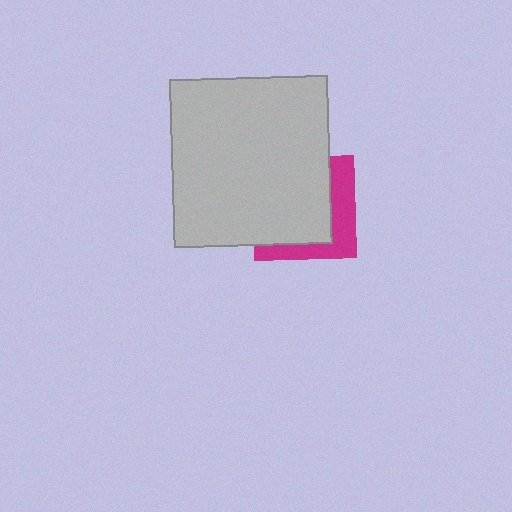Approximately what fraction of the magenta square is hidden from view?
Roughly 65% of the magenta square is hidden behind the light gray rectangle.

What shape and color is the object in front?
The object in front is a light gray rectangle.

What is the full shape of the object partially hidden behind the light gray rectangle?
The partially hidden object is a magenta square.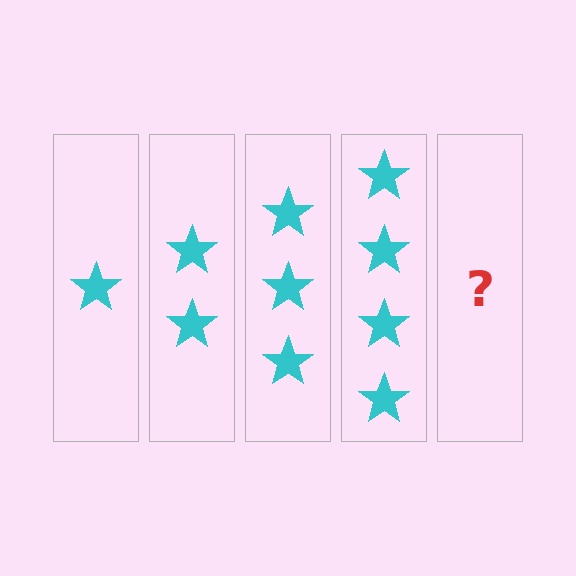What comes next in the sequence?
The next element should be 5 stars.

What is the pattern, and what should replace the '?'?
The pattern is that each step adds one more star. The '?' should be 5 stars.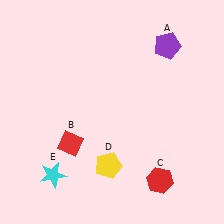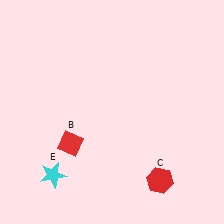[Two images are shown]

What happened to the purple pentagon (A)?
The purple pentagon (A) was removed in Image 2. It was in the top-right area of Image 1.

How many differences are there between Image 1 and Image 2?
There are 2 differences between the two images.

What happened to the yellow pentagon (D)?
The yellow pentagon (D) was removed in Image 2. It was in the bottom-left area of Image 1.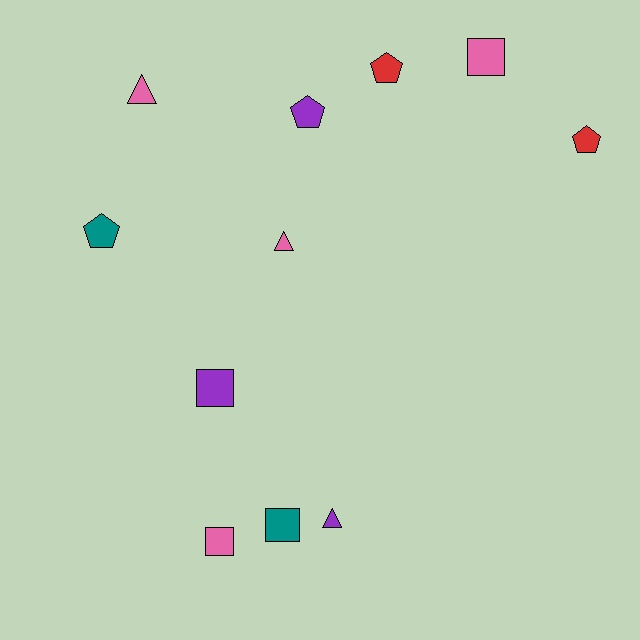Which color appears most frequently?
Pink, with 4 objects.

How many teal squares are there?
There is 1 teal square.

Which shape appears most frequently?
Pentagon, with 4 objects.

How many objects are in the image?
There are 11 objects.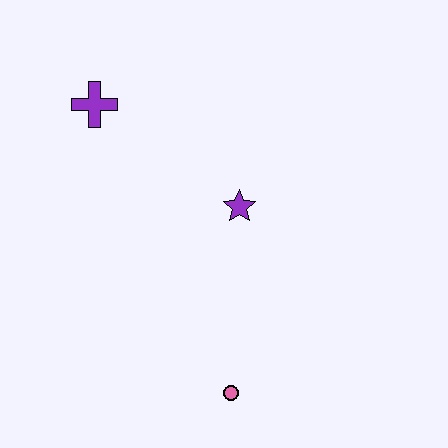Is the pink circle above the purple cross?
No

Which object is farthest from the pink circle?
The purple cross is farthest from the pink circle.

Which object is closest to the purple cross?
The purple star is closest to the purple cross.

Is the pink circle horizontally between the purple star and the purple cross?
Yes